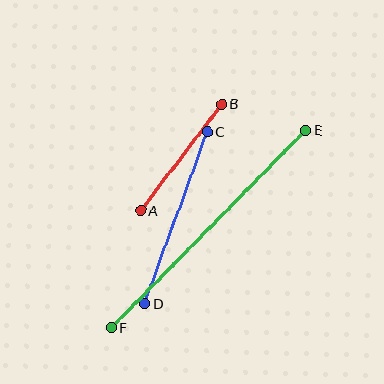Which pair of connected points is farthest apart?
Points E and F are farthest apart.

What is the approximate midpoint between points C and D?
The midpoint is at approximately (176, 218) pixels.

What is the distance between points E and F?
The distance is approximately 277 pixels.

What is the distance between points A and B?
The distance is approximately 133 pixels.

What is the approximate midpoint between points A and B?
The midpoint is at approximately (181, 157) pixels.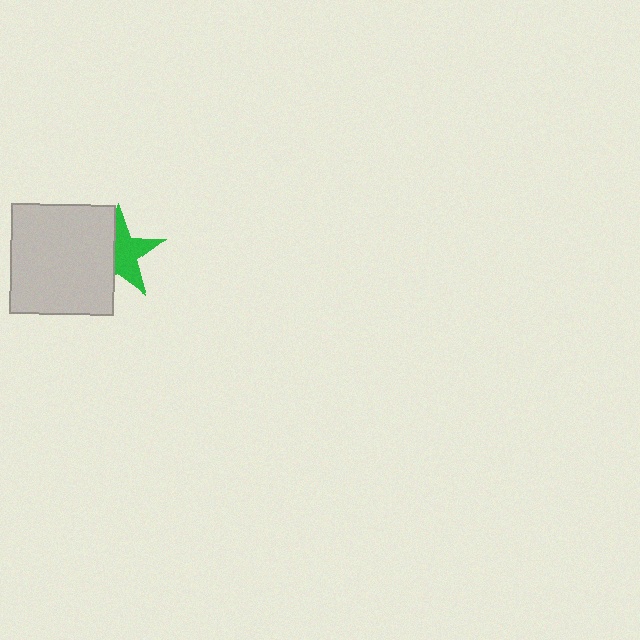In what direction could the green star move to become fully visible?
The green star could move right. That would shift it out from behind the light gray rectangle entirely.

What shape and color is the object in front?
The object in front is a light gray rectangle.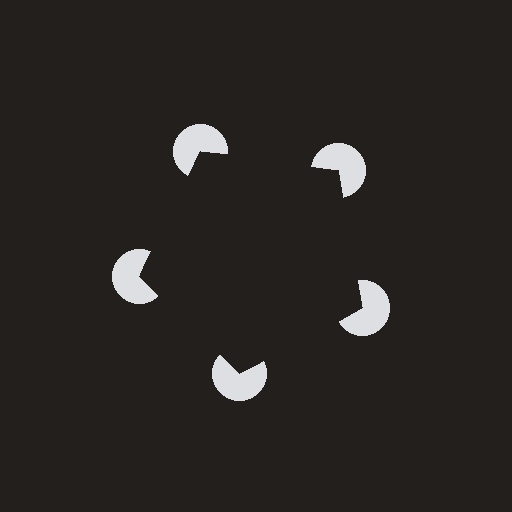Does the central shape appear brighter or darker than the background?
It typically appears slightly darker than the background, even though no actual brightness change is drawn.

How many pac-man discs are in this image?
There are 5 — one at each vertex of the illusory pentagon.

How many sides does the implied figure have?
5 sides.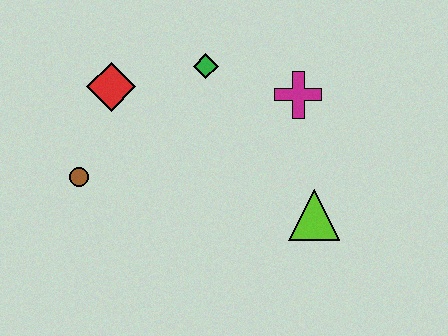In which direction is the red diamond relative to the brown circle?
The red diamond is above the brown circle.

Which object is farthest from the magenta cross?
The brown circle is farthest from the magenta cross.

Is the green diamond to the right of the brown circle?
Yes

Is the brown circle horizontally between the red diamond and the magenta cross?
No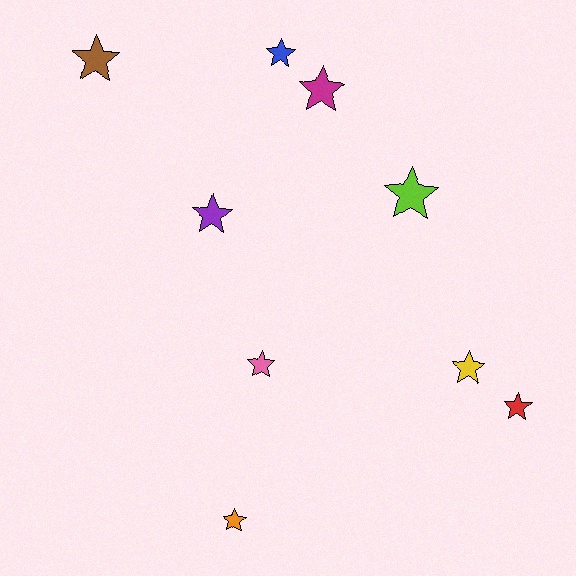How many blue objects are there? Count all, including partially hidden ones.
There is 1 blue object.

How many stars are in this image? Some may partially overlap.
There are 9 stars.